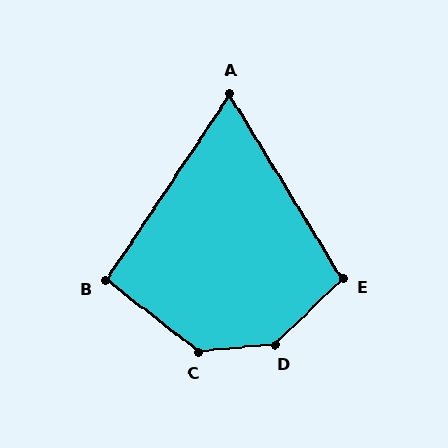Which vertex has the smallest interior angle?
A, at approximately 65 degrees.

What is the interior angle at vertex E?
Approximately 103 degrees (obtuse).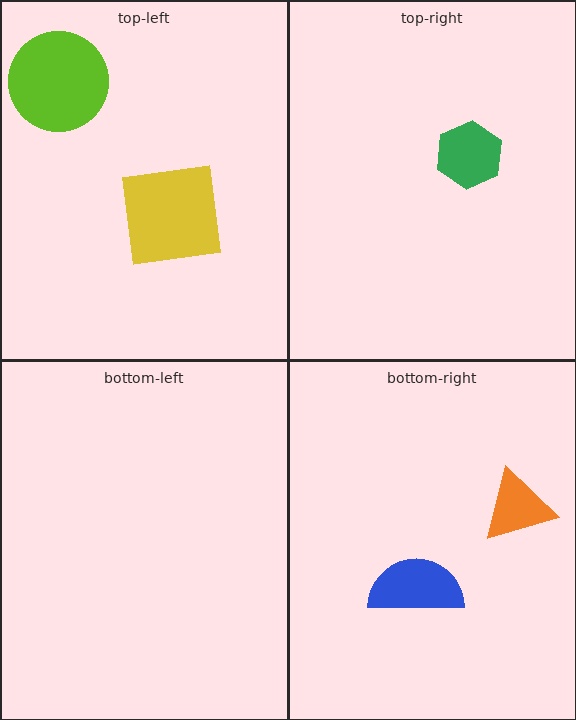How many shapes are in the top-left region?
2.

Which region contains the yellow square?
The top-left region.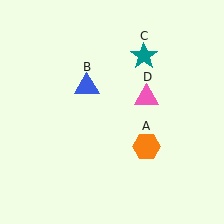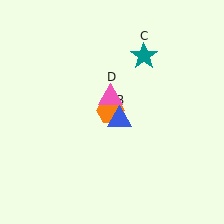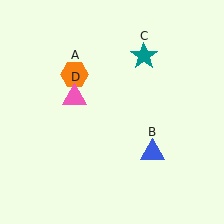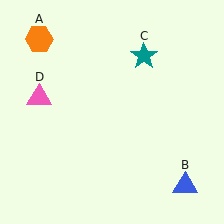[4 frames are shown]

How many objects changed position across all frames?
3 objects changed position: orange hexagon (object A), blue triangle (object B), pink triangle (object D).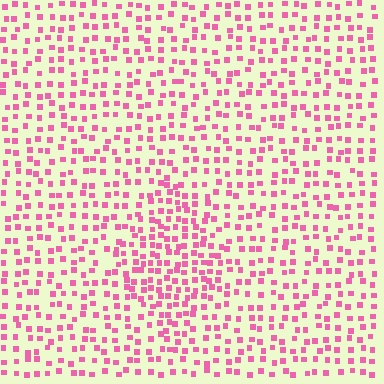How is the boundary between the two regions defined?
The boundary is defined by a change in element density (approximately 1.7x ratio). All elements are the same color, size, and shape.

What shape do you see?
I see a diamond.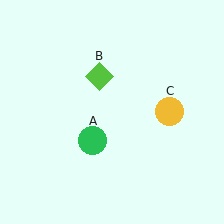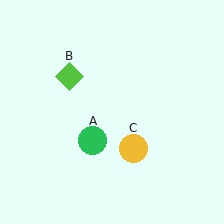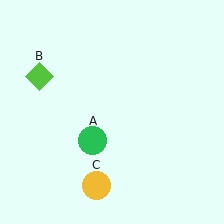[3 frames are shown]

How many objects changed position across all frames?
2 objects changed position: lime diamond (object B), yellow circle (object C).